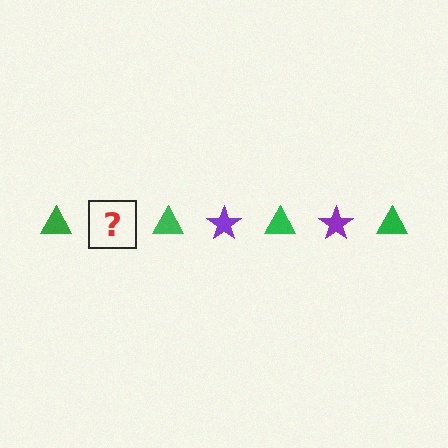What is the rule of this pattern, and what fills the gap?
The rule is that the pattern alternates between green triangle and purple star. The gap should be filled with a purple star.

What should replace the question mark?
The question mark should be replaced with a purple star.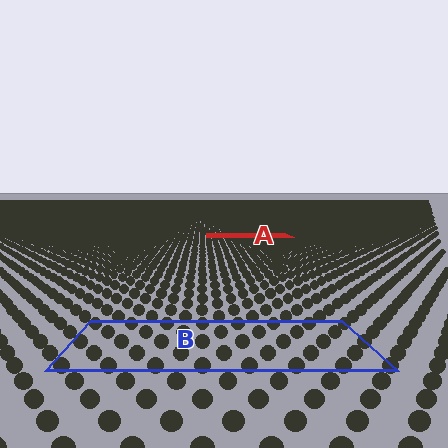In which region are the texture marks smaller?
The texture marks are smaller in region A, because it is farther away.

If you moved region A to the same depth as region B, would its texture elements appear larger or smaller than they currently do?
They would appear larger. At a closer depth, the same texture elements are projected at a bigger on-screen size.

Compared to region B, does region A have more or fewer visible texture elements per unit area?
Region A has more texture elements per unit area — they are packed more densely because it is farther away.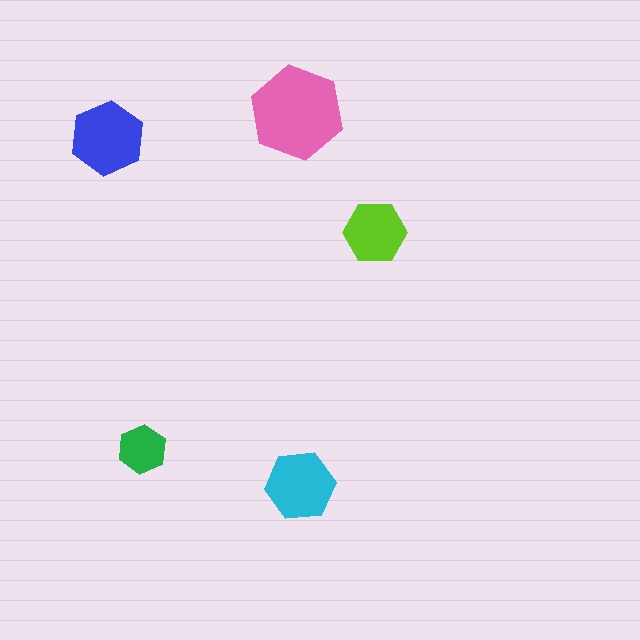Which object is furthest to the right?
The lime hexagon is rightmost.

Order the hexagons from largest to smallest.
the pink one, the blue one, the cyan one, the lime one, the green one.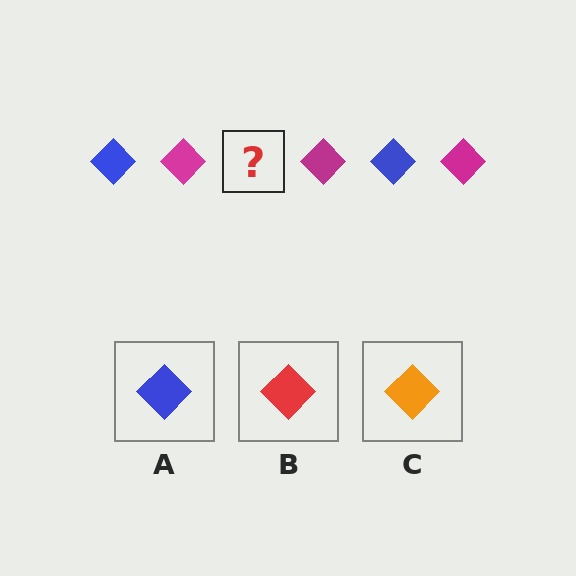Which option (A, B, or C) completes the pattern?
A.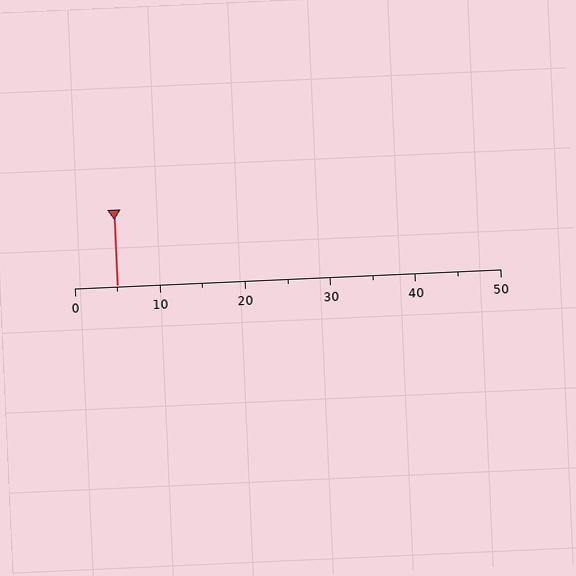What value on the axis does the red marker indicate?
The marker indicates approximately 5.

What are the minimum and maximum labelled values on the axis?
The axis runs from 0 to 50.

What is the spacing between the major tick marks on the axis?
The major ticks are spaced 10 apart.